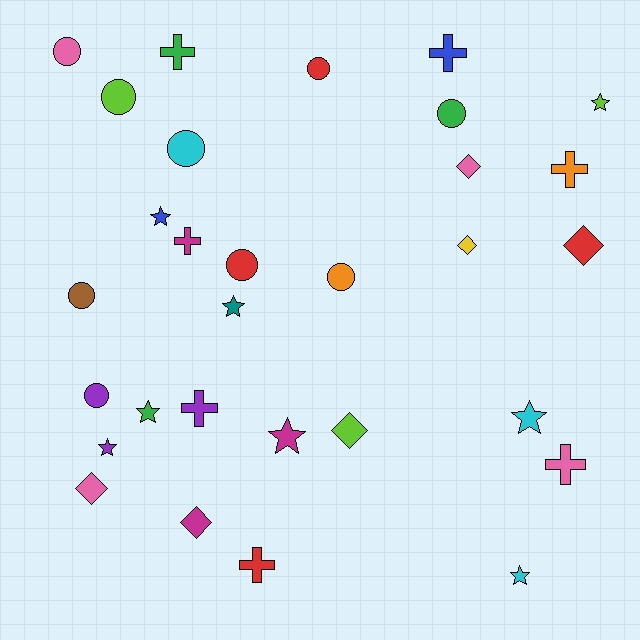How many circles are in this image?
There are 9 circles.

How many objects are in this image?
There are 30 objects.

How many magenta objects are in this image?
There are 3 magenta objects.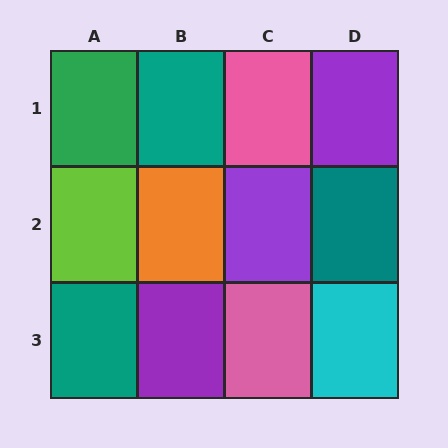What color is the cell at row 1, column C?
Pink.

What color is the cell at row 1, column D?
Purple.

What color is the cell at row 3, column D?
Cyan.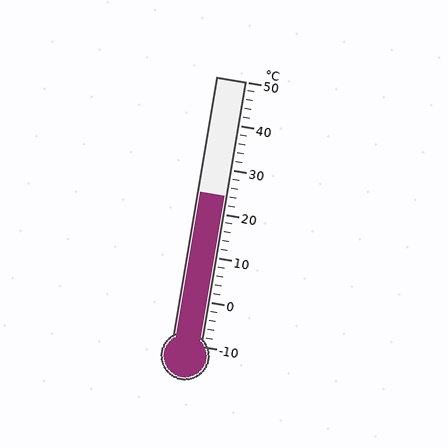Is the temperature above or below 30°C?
The temperature is below 30°C.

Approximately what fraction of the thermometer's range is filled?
The thermometer is filled to approximately 55% of its range.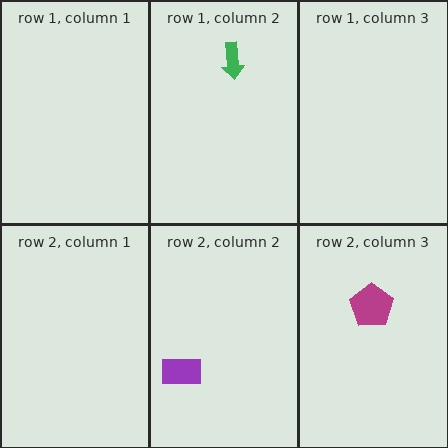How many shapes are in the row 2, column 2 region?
1.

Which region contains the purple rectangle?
The row 2, column 2 region.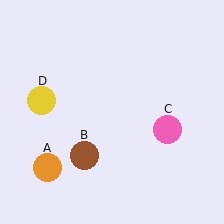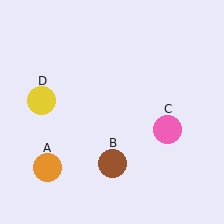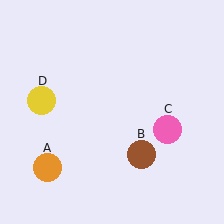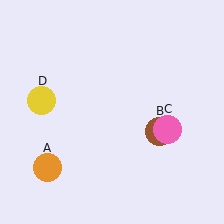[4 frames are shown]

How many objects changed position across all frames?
1 object changed position: brown circle (object B).